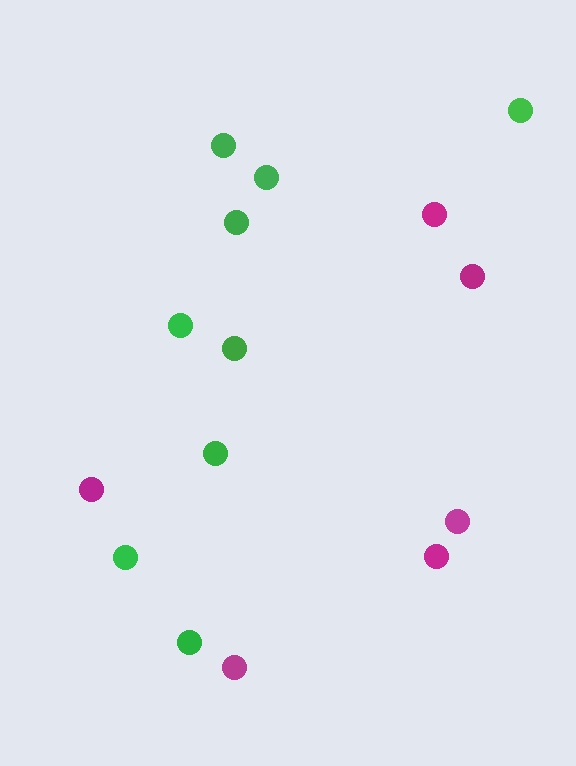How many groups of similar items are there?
There are 2 groups: one group of green circles (9) and one group of magenta circles (6).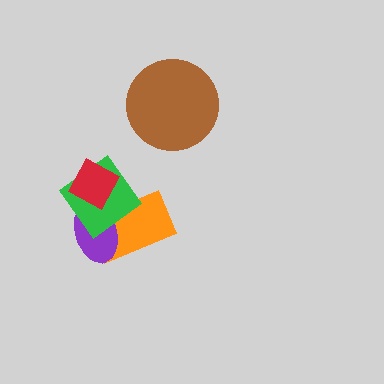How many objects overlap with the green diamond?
3 objects overlap with the green diamond.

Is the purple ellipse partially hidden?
Yes, it is partially covered by another shape.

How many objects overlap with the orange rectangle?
3 objects overlap with the orange rectangle.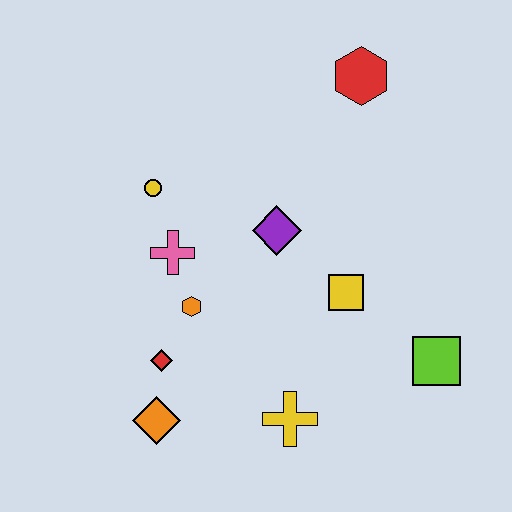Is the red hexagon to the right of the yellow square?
Yes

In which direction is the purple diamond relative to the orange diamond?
The purple diamond is above the orange diamond.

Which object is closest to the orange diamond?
The red diamond is closest to the orange diamond.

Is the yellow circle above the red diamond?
Yes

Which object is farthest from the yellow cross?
The red hexagon is farthest from the yellow cross.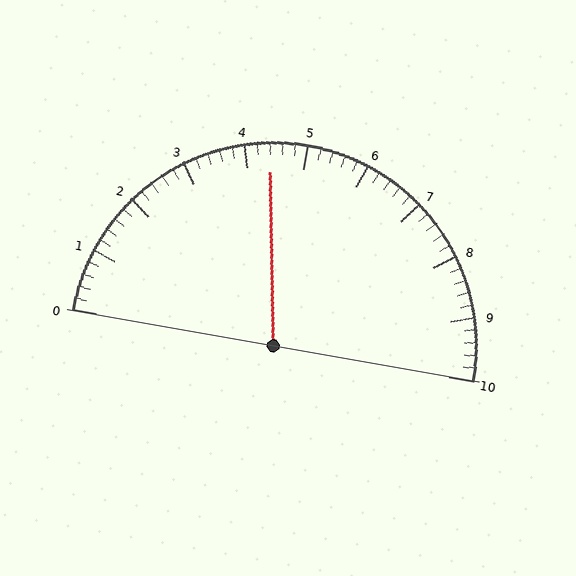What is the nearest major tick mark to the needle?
The nearest major tick mark is 4.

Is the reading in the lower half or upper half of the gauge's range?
The reading is in the lower half of the range (0 to 10).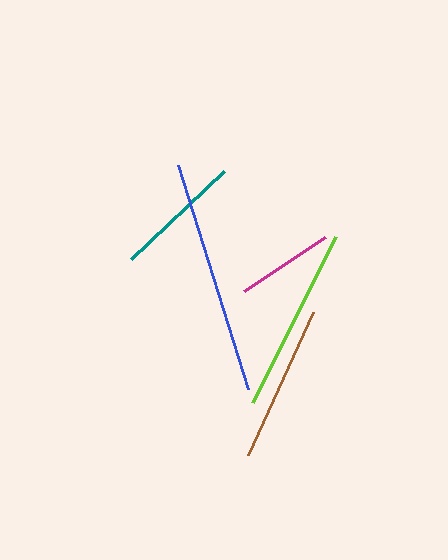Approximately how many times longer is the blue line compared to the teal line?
The blue line is approximately 1.8 times the length of the teal line.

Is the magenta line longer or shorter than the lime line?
The lime line is longer than the magenta line.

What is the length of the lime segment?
The lime segment is approximately 186 pixels long.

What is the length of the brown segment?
The brown segment is approximately 157 pixels long.